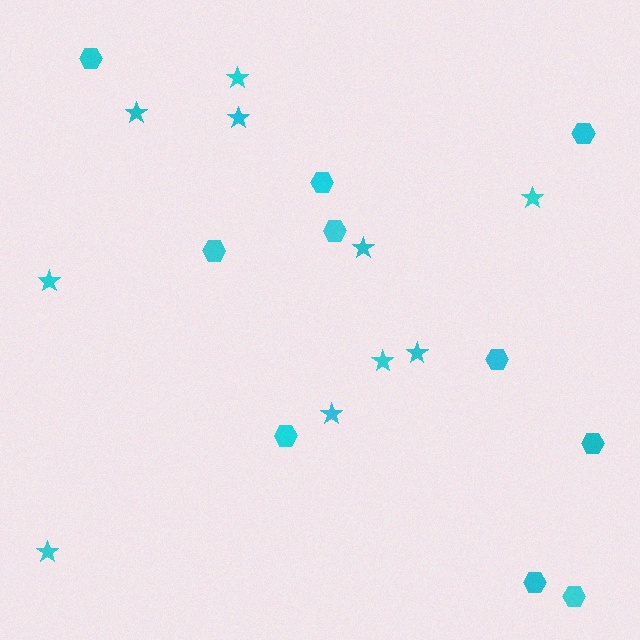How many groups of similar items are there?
There are 2 groups: one group of stars (10) and one group of hexagons (10).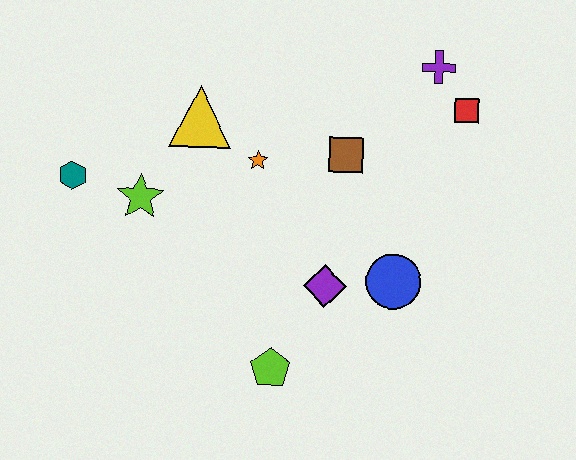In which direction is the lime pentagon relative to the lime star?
The lime pentagon is below the lime star.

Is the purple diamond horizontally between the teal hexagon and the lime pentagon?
No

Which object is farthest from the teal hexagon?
The red square is farthest from the teal hexagon.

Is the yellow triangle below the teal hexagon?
No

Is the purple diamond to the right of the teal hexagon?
Yes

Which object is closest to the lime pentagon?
The purple diamond is closest to the lime pentagon.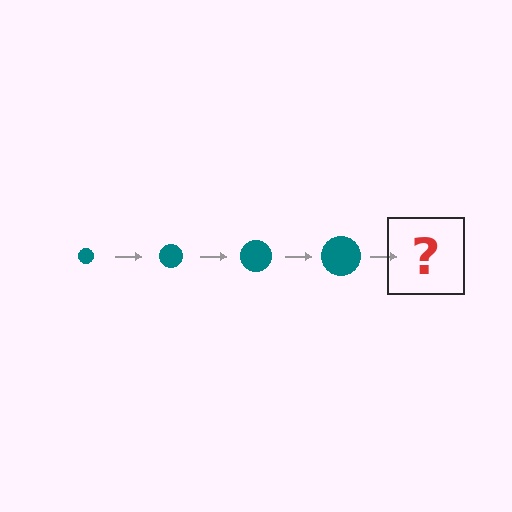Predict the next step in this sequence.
The next step is a teal circle, larger than the previous one.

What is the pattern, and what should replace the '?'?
The pattern is that the circle gets progressively larger each step. The '?' should be a teal circle, larger than the previous one.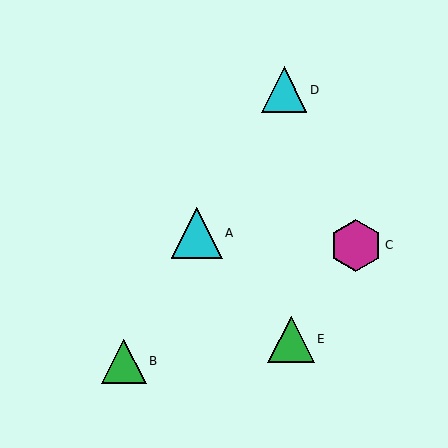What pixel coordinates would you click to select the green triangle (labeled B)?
Click at (124, 361) to select the green triangle B.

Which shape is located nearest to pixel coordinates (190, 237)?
The cyan triangle (labeled A) at (197, 233) is nearest to that location.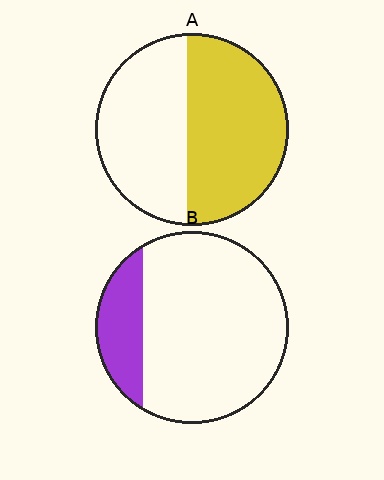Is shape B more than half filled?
No.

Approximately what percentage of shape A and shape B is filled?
A is approximately 55% and B is approximately 20%.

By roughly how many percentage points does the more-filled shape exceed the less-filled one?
By roughly 35 percentage points (A over B).